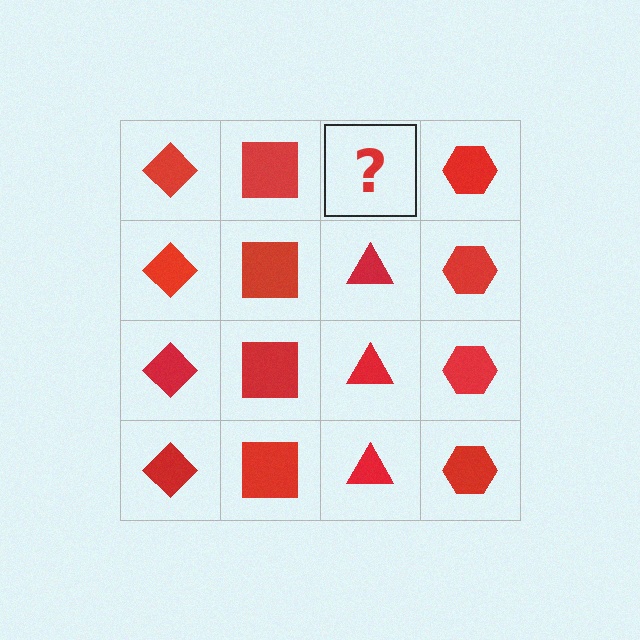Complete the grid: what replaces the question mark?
The question mark should be replaced with a red triangle.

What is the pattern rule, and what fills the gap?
The rule is that each column has a consistent shape. The gap should be filled with a red triangle.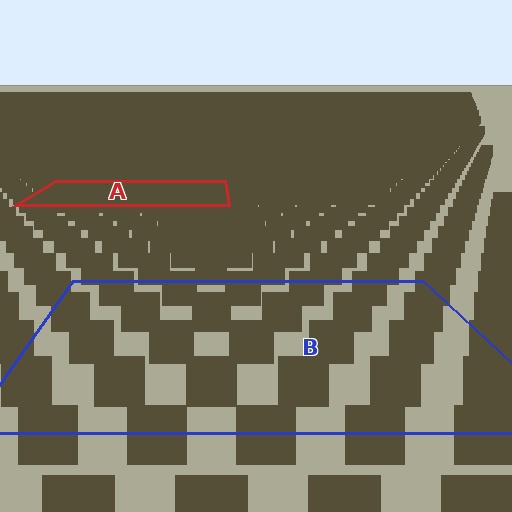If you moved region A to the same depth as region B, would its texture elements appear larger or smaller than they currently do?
They would appear larger. At a closer depth, the same texture elements are projected at a bigger on-screen size.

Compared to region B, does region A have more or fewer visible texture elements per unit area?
Region A has more texture elements per unit area — they are packed more densely because it is farther away.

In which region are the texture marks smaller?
The texture marks are smaller in region A, because it is farther away.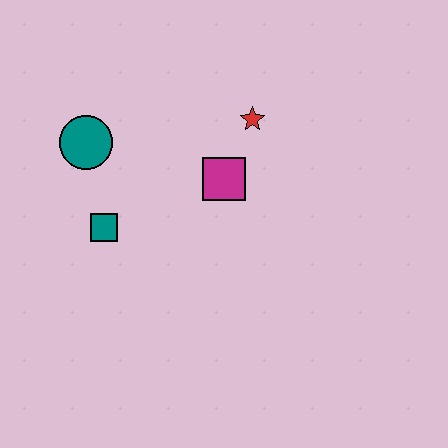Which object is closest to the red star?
The magenta square is closest to the red star.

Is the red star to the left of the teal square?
No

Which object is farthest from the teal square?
The red star is farthest from the teal square.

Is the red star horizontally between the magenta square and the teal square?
No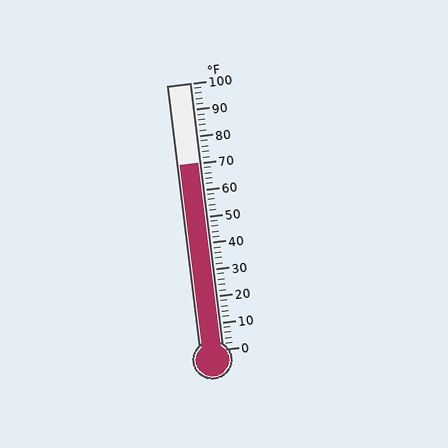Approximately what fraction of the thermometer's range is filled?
The thermometer is filled to approximately 70% of its range.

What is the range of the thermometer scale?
The thermometer scale ranges from 0°F to 100°F.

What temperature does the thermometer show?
The thermometer shows approximately 70°F.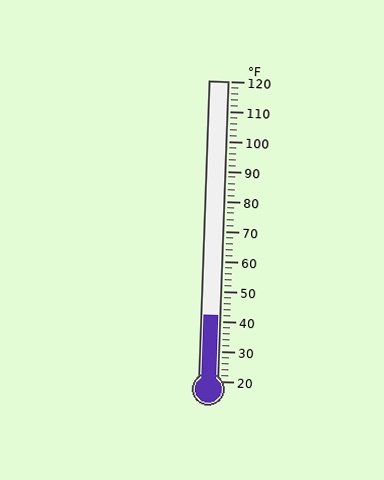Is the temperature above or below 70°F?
The temperature is below 70°F.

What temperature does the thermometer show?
The thermometer shows approximately 42°F.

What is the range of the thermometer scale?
The thermometer scale ranges from 20°F to 120°F.